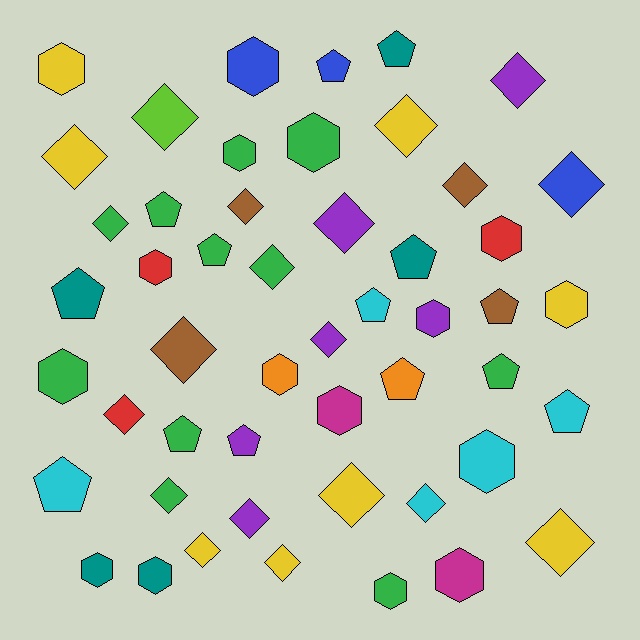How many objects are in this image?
There are 50 objects.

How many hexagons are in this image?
There are 16 hexagons.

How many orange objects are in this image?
There are 2 orange objects.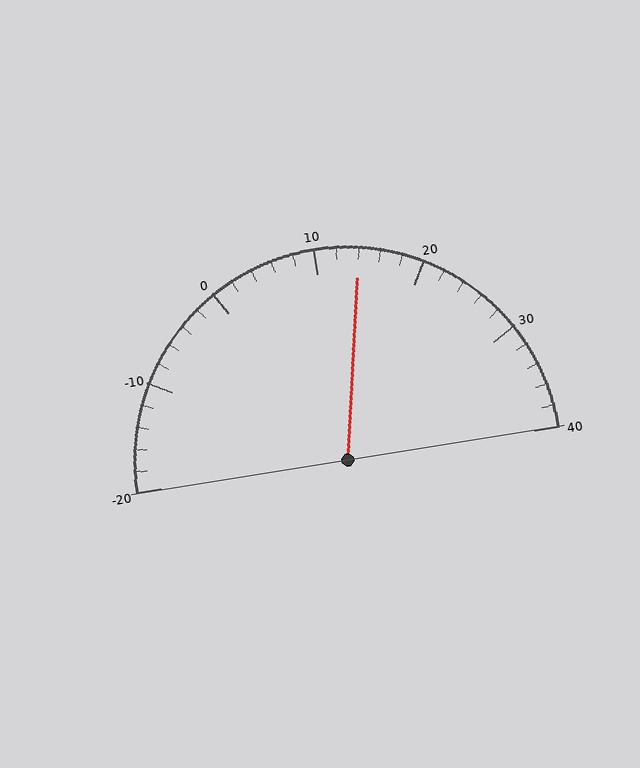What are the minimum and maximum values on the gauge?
The gauge ranges from -20 to 40.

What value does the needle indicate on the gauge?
The needle indicates approximately 14.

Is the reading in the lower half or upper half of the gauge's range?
The reading is in the upper half of the range (-20 to 40).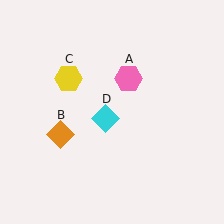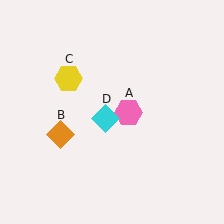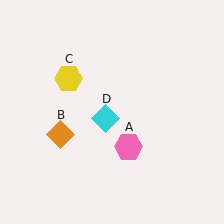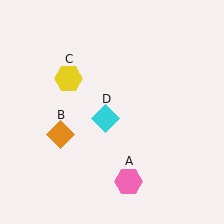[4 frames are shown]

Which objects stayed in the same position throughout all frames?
Orange diamond (object B) and yellow hexagon (object C) and cyan diamond (object D) remained stationary.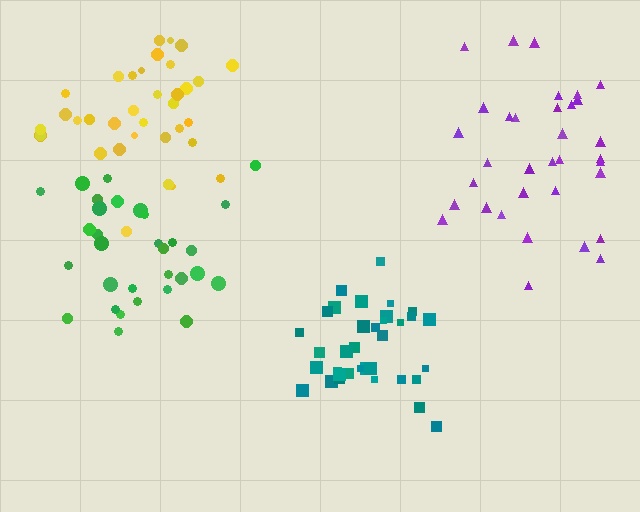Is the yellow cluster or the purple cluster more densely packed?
Yellow.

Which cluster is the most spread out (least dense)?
Purple.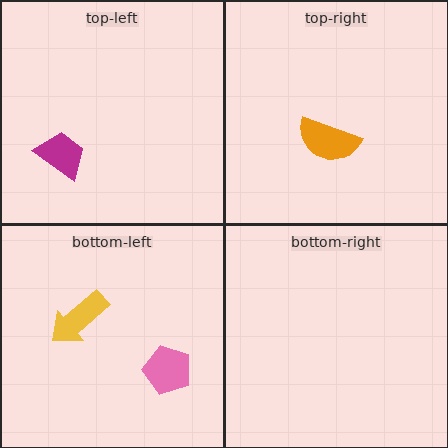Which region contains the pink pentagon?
The bottom-left region.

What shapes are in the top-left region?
The magenta trapezoid.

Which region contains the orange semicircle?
The top-right region.